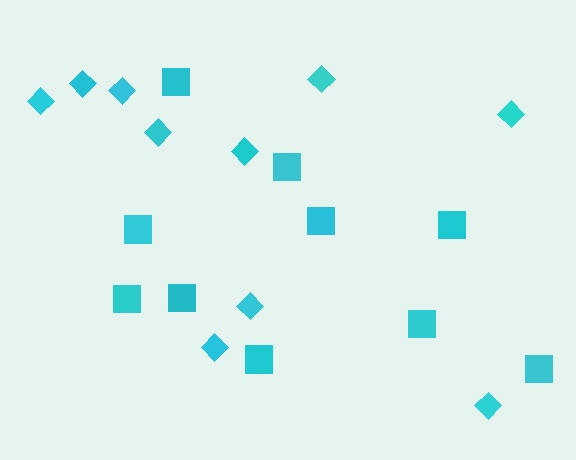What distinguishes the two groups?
There are 2 groups: one group of diamonds (10) and one group of squares (10).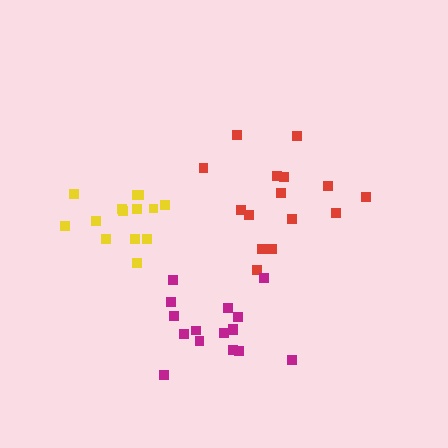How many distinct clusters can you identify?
There are 3 distinct clusters.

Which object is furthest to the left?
The yellow cluster is leftmost.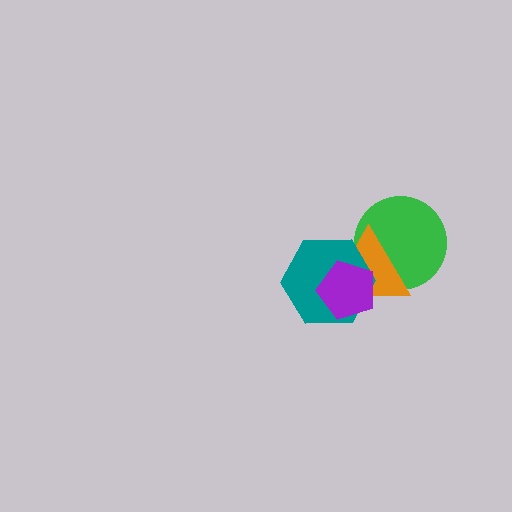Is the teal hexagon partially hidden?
Yes, it is partially covered by another shape.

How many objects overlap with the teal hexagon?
3 objects overlap with the teal hexagon.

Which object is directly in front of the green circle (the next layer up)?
The orange triangle is directly in front of the green circle.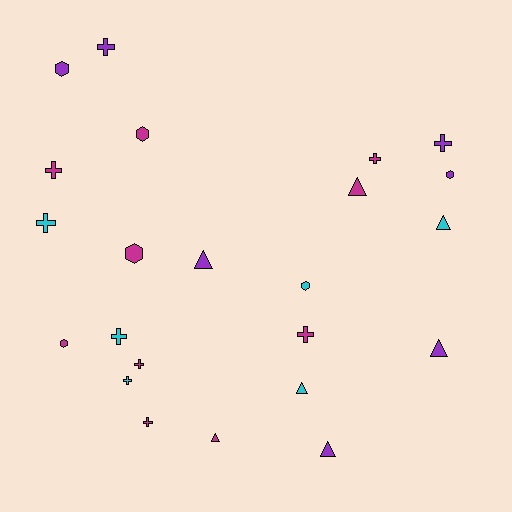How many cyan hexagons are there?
There is 1 cyan hexagon.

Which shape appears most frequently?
Cross, with 10 objects.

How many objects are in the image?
There are 23 objects.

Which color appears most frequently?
Magenta, with 10 objects.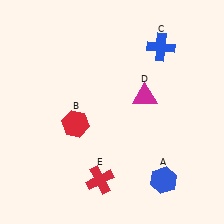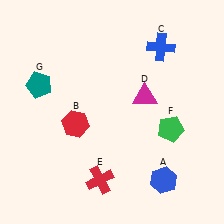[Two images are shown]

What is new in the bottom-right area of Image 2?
A green pentagon (F) was added in the bottom-right area of Image 2.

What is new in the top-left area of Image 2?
A teal pentagon (G) was added in the top-left area of Image 2.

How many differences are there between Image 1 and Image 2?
There are 2 differences between the two images.